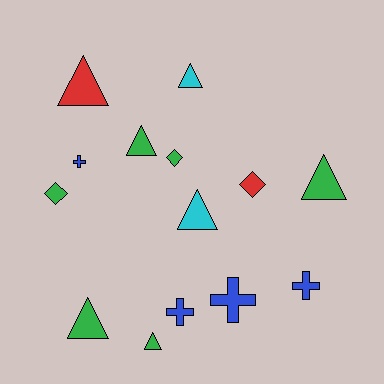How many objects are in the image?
There are 14 objects.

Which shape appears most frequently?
Triangle, with 7 objects.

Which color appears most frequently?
Green, with 6 objects.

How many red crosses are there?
There are no red crosses.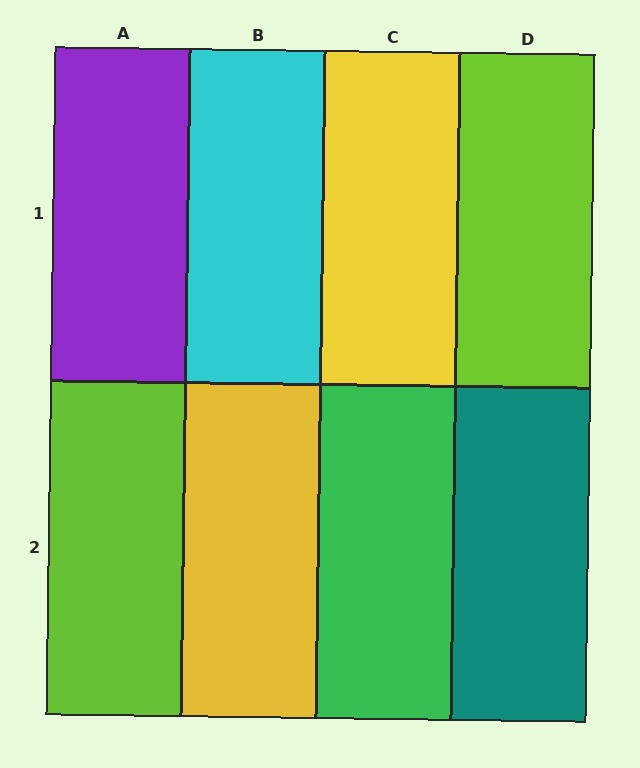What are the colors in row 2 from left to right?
Lime, yellow, green, teal.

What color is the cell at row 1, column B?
Cyan.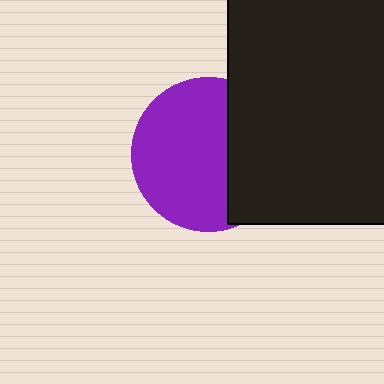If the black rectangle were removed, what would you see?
You would see the complete purple circle.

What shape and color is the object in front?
The object in front is a black rectangle.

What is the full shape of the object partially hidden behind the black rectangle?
The partially hidden object is a purple circle.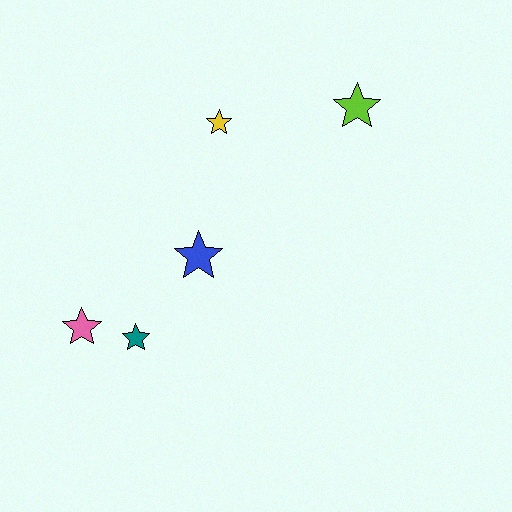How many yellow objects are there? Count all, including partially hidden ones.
There is 1 yellow object.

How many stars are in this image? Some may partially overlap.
There are 5 stars.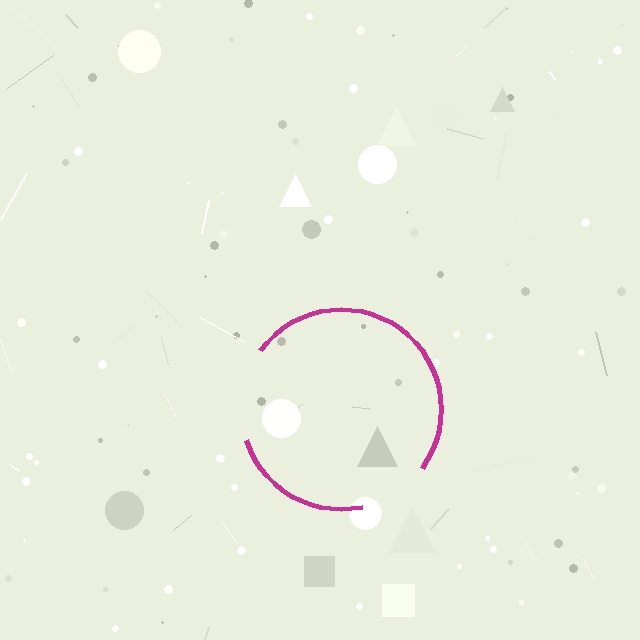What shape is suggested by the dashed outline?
The dashed outline suggests a circle.